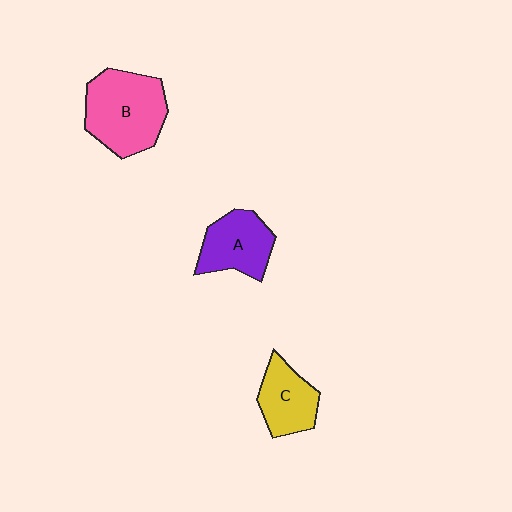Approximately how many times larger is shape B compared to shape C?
Approximately 1.6 times.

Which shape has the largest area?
Shape B (pink).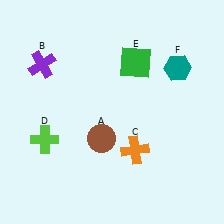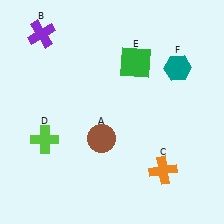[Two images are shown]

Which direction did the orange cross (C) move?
The orange cross (C) moved right.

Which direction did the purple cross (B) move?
The purple cross (B) moved up.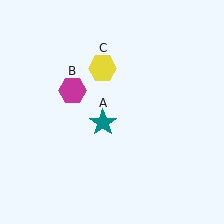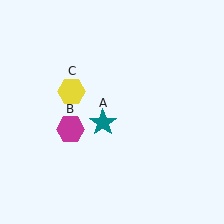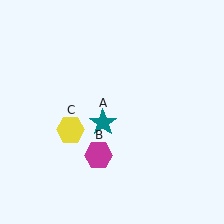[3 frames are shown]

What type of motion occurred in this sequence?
The magenta hexagon (object B), yellow hexagon (object C) rotated counterclockwise around the center of the scene.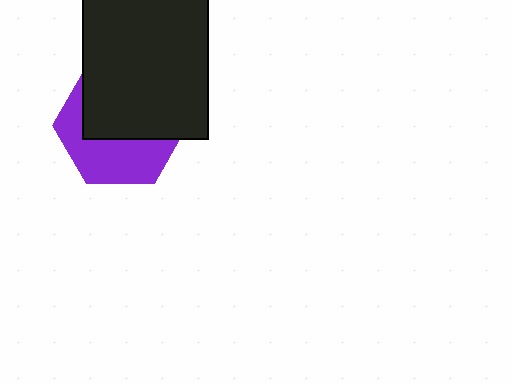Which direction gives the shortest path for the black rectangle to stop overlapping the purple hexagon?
Moving up gives the shortest separation.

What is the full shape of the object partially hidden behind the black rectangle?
The partially hidden object is a purple hexagon.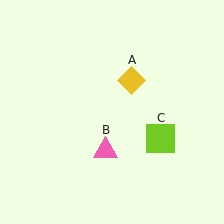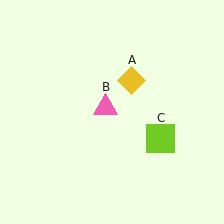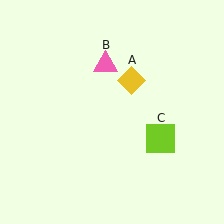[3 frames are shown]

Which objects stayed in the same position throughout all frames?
Yellow diamond (object A) and lime square (object C) remained stationary.